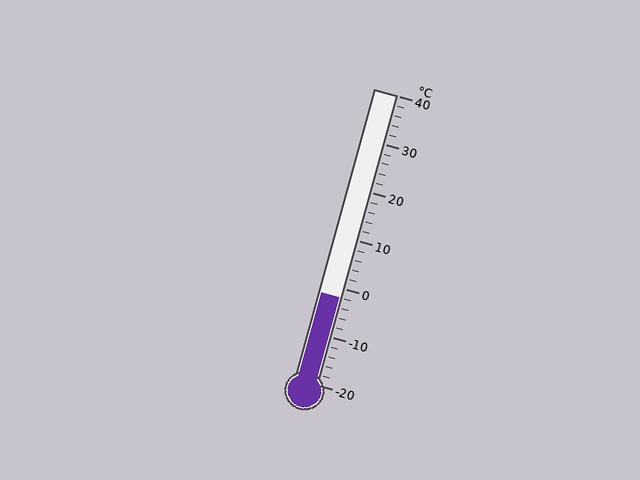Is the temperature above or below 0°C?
The temperature is below 0°C.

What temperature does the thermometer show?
The thermometer shows approximately -2°C.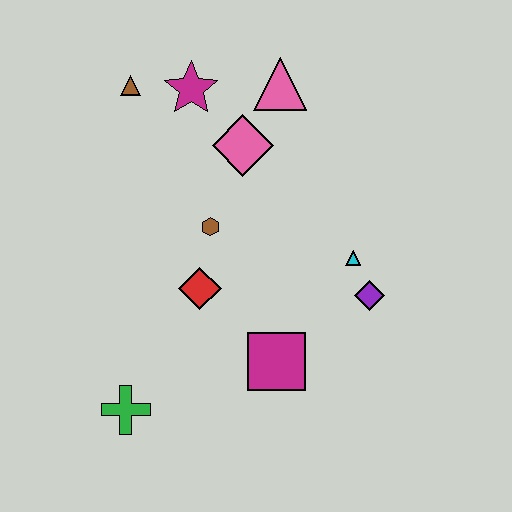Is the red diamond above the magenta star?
No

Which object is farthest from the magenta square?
The brown triangle is farthest from the magenta square.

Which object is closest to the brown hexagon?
The red diamond is closest to the brown hexagon.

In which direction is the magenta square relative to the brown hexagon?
The magenta square is below the brown hexagon.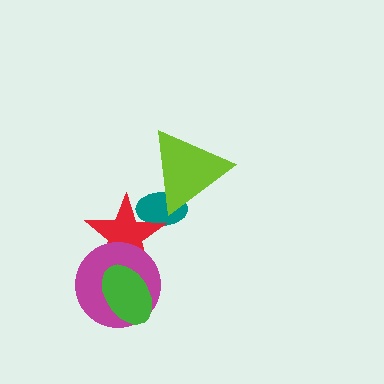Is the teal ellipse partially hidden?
Yes, it is partially covered by another shape.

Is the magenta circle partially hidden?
Yes, it is partially covered by another shape.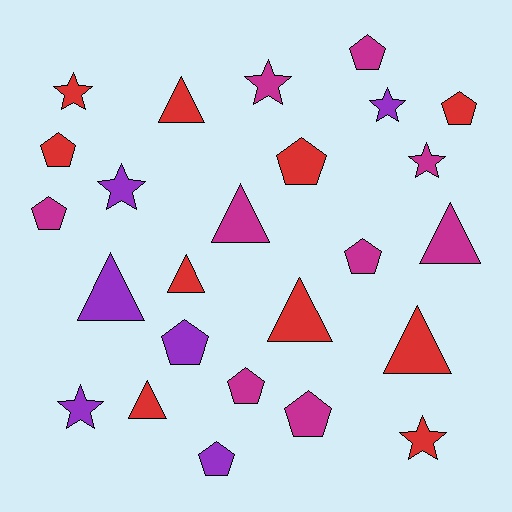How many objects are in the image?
There are 25 objects.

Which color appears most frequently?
Red, with 10 objects.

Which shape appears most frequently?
Pentagon, with 10 objects.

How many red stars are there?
There are 2 red stars.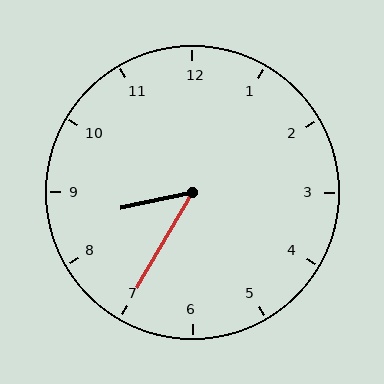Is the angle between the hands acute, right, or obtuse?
It is acute.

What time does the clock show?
8:35.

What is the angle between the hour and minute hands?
Approximately 48 degrees.